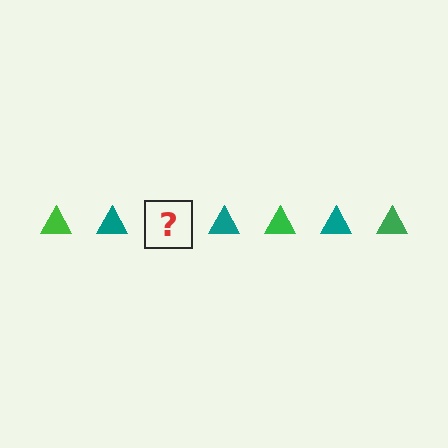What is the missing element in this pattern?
The missing element is a green triangle.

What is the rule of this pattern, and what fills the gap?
The rule is that the pattern cycles through green, teal triangles. The gap should be filled with a green triangle.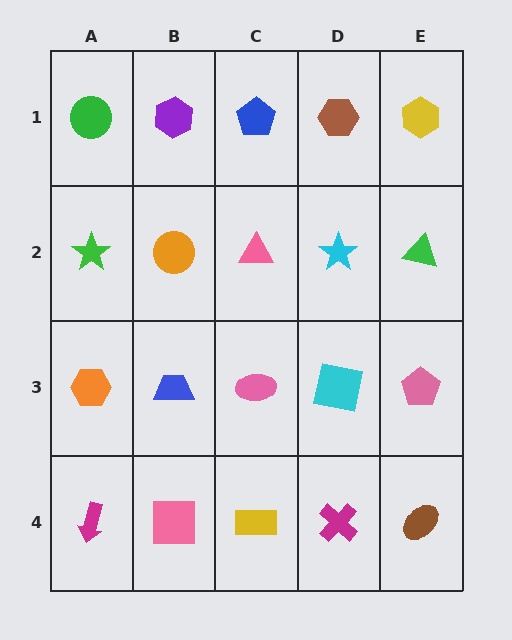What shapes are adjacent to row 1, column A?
A green star (row 2, column A), a purple hexagon (row 1, column B).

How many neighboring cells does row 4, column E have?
2.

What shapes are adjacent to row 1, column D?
A cyan star (row 2, column D), a blue pentagon (row 1, column C), a yellow hexagon (row 1, column E).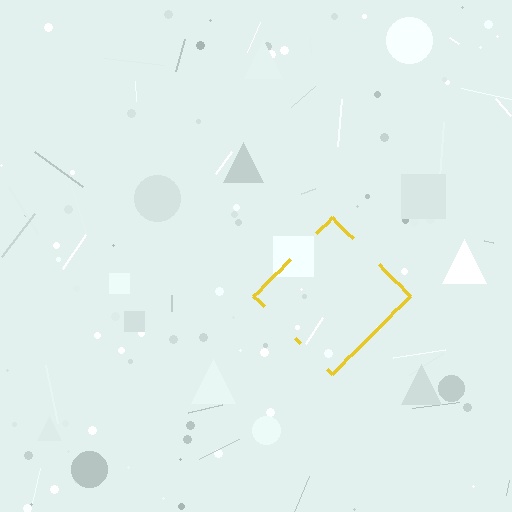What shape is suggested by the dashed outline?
The dashed outline suggests a diamond.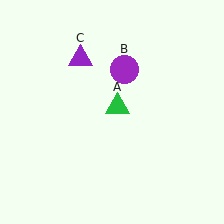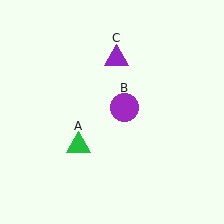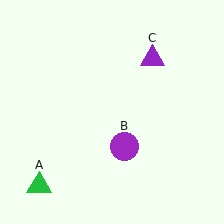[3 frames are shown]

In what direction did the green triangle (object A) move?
The green triangle (object A) moved down and to the left.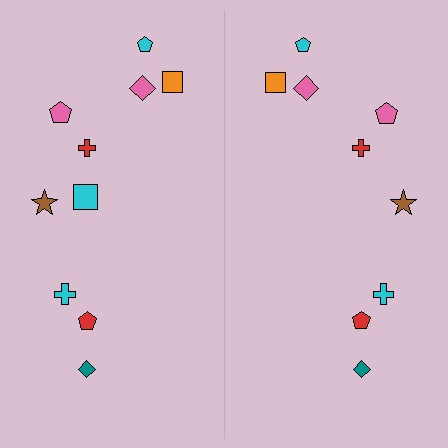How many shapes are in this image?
There are 19 shapes in this image.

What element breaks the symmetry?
A cyan square is missing from the right side.